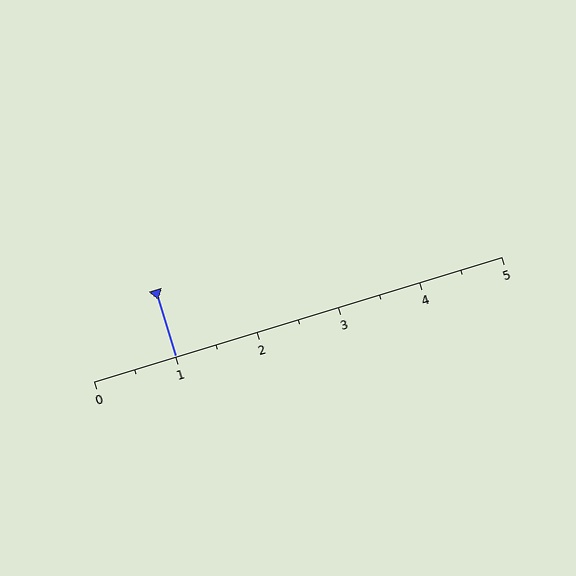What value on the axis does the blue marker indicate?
The marker indicates approximately 1.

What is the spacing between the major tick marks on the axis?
The major ticks are spaced 1 apart.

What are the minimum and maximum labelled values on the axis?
The axis runs from 0 to 5.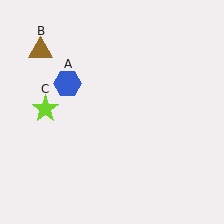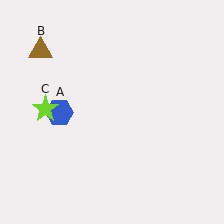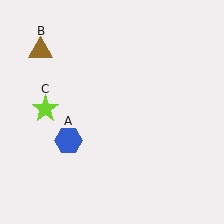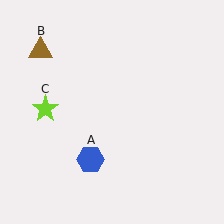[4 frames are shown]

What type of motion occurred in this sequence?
The blue hexagon (object A) rotated counterclockwise around the center of the scene.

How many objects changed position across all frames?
1 object changed position: blue hexagon (object A).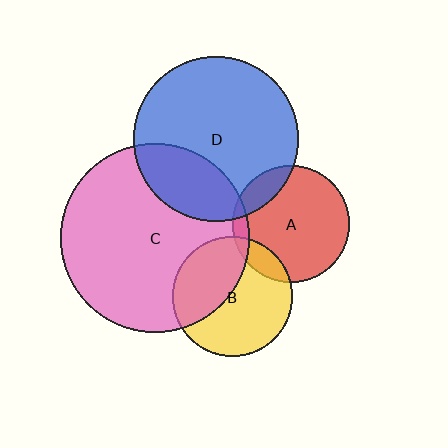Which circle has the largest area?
Circle C (pink).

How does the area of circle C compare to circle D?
Approximately 1.3 times.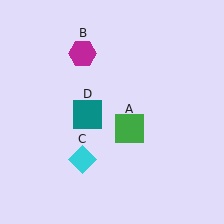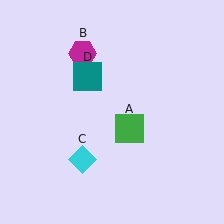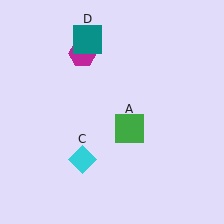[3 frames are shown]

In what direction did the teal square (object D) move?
The teal square (object D) moved up.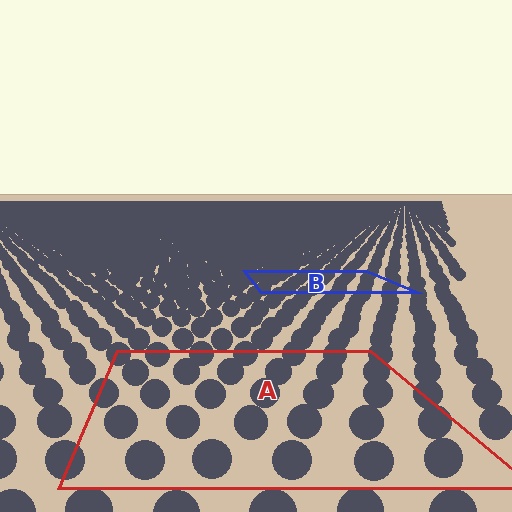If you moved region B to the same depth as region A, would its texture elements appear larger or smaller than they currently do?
They would appear larger. At a closer depth, the same texture elements are projected at a bigger on-screen size.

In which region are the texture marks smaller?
The texture marks are smaller in region B, because it is farther away.